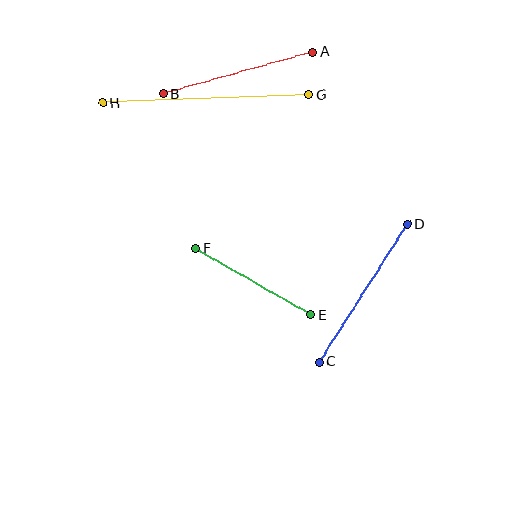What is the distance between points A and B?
The distance is approximately 155 pixels.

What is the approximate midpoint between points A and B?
The midpoint is at approximately (238, 73) pixels.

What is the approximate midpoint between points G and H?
The midpoint is at approximately (206, 99) pixels.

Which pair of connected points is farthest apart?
Points G and H are farthest apart.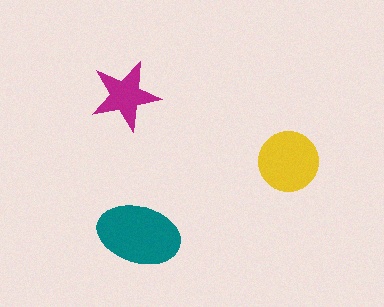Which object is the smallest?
The magenta star.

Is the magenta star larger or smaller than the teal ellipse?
Smaller.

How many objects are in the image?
There are 3 objects in the image.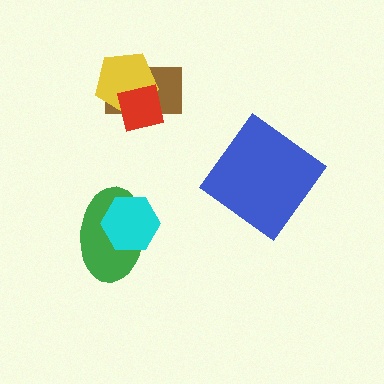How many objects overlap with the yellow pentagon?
2 objects overlap with the yellow pentagon.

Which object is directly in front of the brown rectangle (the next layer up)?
The yellow pentagon is directly in front of the brown rectangle.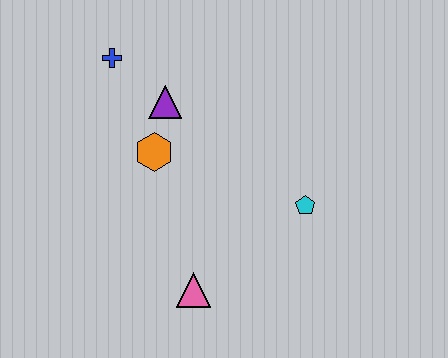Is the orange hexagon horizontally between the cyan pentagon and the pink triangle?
No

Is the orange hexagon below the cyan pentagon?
No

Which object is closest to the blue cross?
The purple triangle is closest to the blue cross.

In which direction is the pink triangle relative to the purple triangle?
The pink triangle is below the purple triangle.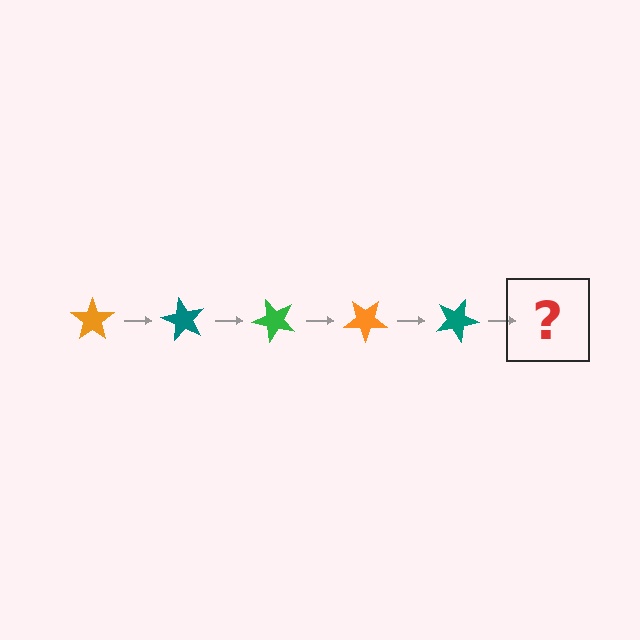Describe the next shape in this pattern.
It should be a green star, rotated 300 degrees from the start.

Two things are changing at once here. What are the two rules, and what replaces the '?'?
The two rules are that it rotates 60 degrees each step and the color cycles through orange, teal, and green. The '?' should be a green star, rotated 300 degrees from the start.